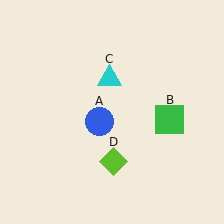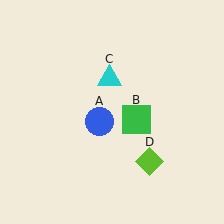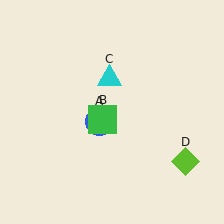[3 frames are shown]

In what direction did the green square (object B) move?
The green square (object B) moved left.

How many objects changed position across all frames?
2 objects changed position: green square (object B), lime diamond (object D).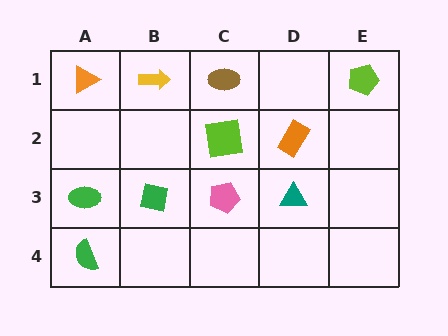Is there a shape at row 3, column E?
No, that cell is empty.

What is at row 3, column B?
A green square.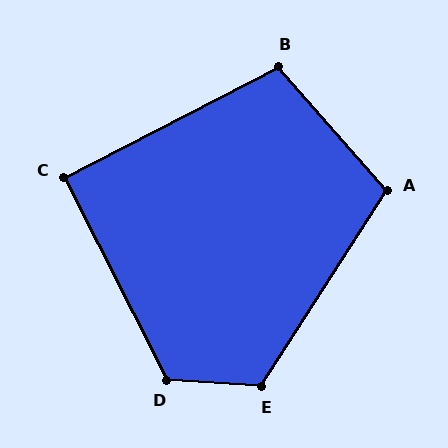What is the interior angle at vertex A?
Approximately 106 degrees (obtuse).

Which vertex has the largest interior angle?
D, at approximately 120 degrees.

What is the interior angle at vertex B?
Approximately 104 degrees (obtuse).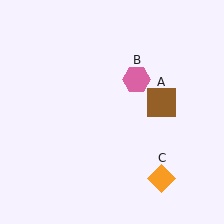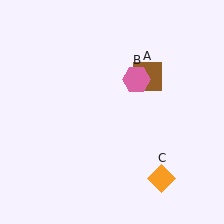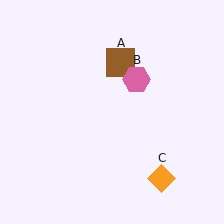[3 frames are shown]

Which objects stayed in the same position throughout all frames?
Pink hexagon (object B) and orange diamond (object C) remained stationary.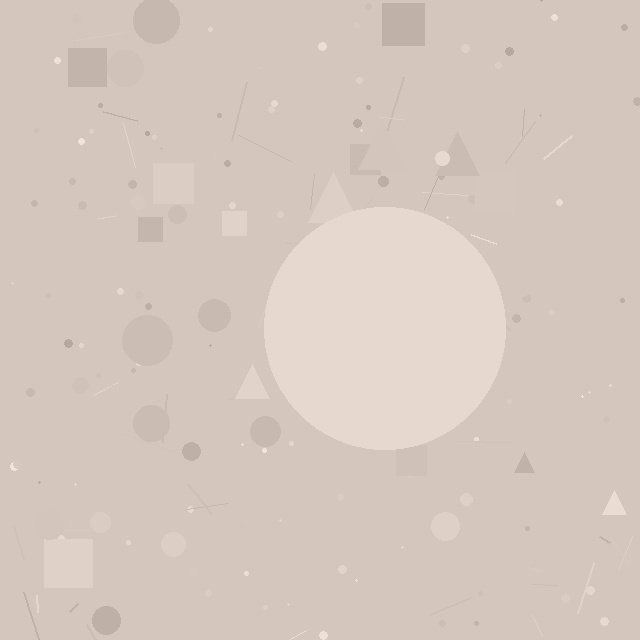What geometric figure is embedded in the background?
A circle is embedded in the background.